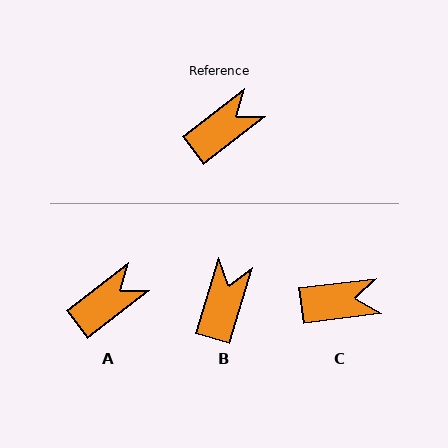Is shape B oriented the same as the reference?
No, it is off by about 35 degrees.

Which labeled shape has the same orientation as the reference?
A.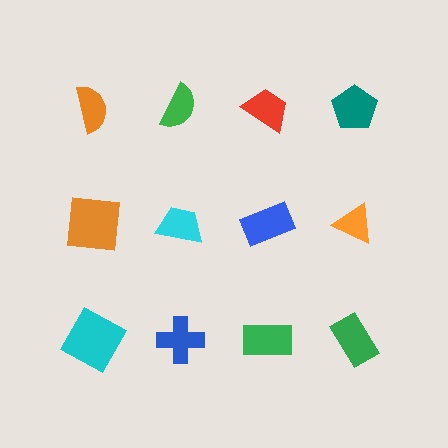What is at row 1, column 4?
A teal pentagon.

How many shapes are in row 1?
4 shapes.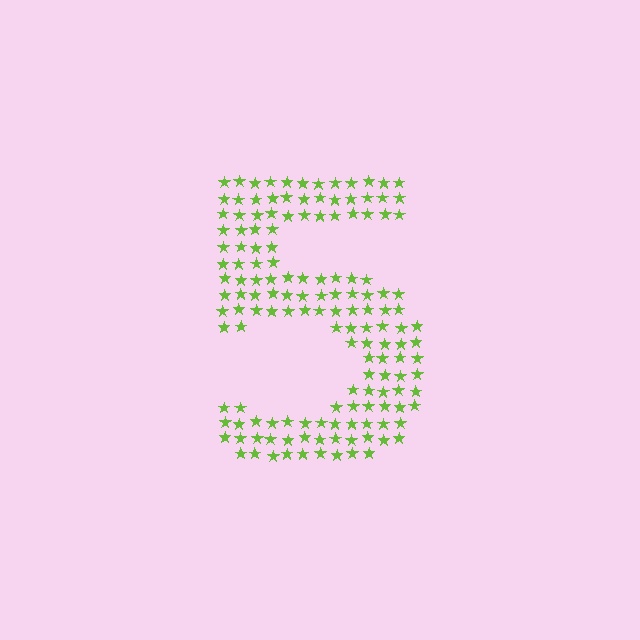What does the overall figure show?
The overall figure shows the digit 5.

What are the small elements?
The small elements are stars.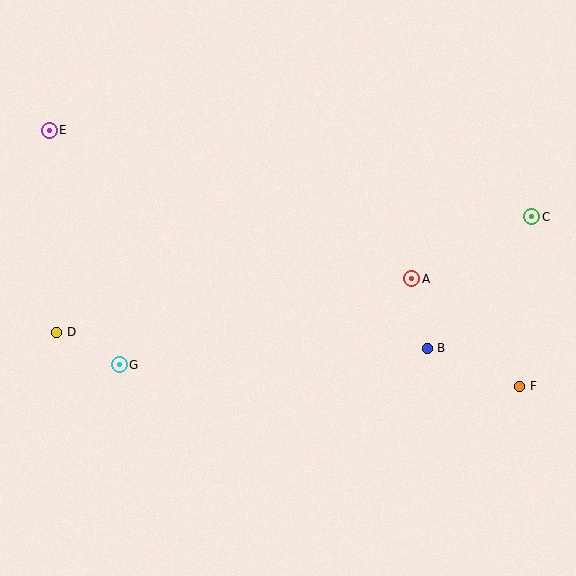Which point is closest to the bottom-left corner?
Point G is closest to the bottom-left corner.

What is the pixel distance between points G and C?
The distance between G and C is 438 pixels.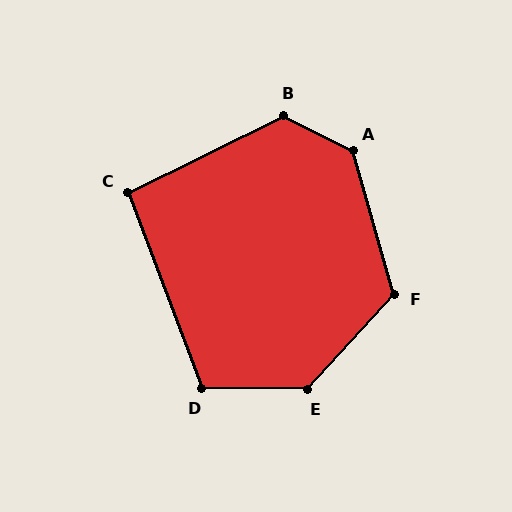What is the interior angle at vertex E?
Approximately 132 degrees (obtuse).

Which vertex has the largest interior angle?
A, at approximately 133 degrees.